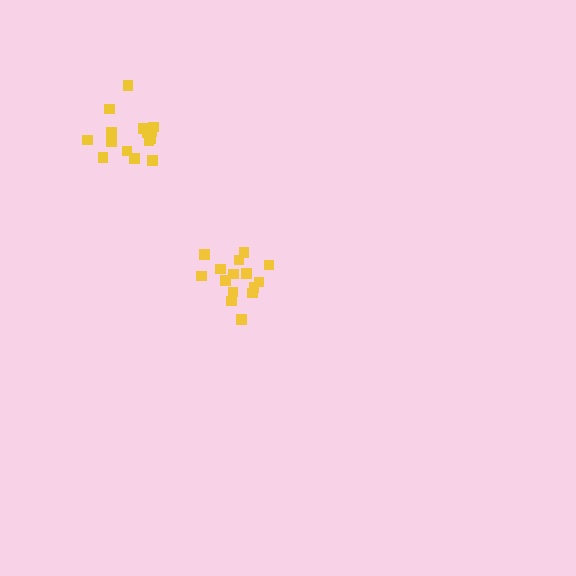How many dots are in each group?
Group 1: 15 dots, Group 2: 15 dots (30 total).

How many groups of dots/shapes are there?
There are 2 groups.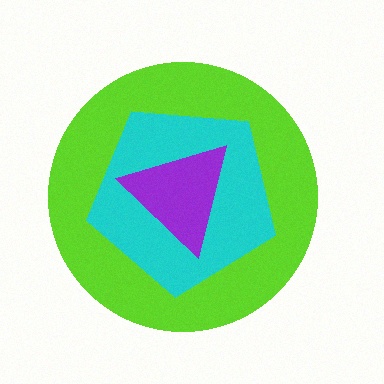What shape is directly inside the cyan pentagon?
The purple triangle.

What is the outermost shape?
The lime circle.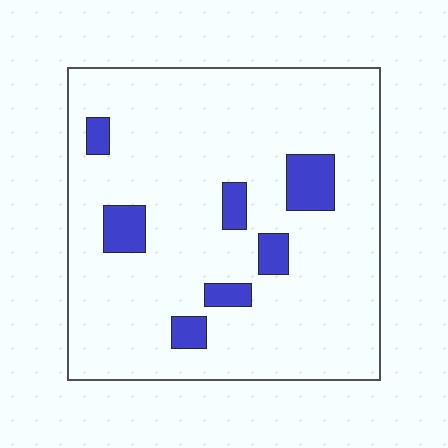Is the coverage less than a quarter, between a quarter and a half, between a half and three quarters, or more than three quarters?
Less than a quarter.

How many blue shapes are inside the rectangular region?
7.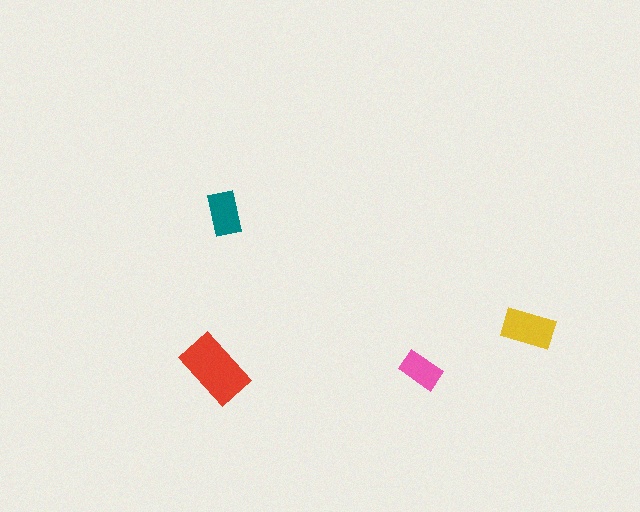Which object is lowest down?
The pink rectangle is bottommost.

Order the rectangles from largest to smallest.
the red one, the yellow one, the teal one, the pink one.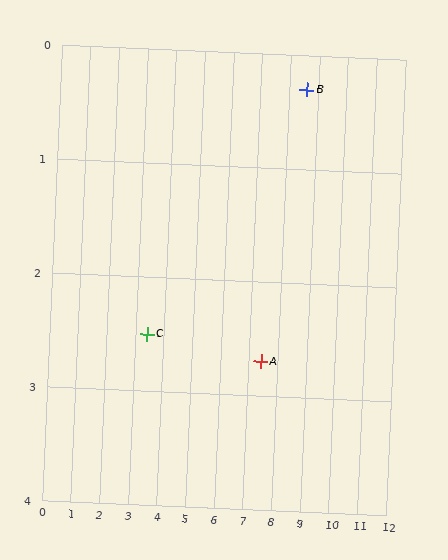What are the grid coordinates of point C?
Point C is at approximately (3.4, 2.5).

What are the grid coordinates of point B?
Point B is at approximately (8.6, 0.3).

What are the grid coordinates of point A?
Point A is at approximately (7.4, 2.7).